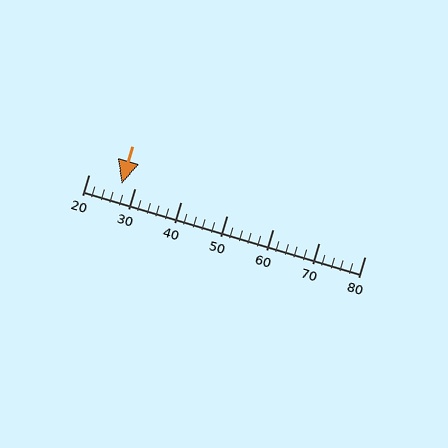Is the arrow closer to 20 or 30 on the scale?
The arrow is closer to 30.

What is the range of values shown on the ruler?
The ruler shows values from 20 to 80.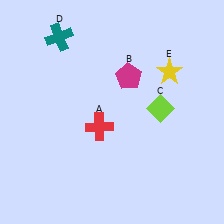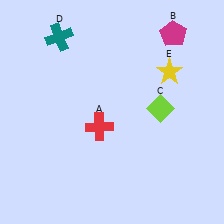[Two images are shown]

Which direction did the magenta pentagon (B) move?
The magenta pentagon (B) moved right.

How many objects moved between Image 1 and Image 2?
1 object moved between the two images.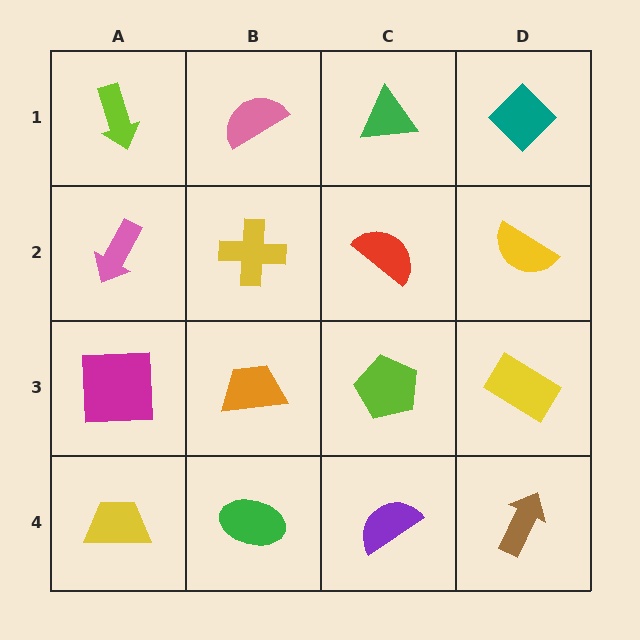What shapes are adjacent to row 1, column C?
A red semicircle (row 2, column C), a pink semicircle (row 1, column B), a teal diamond (row 1, column D).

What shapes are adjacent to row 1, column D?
A yellow semicircle (row 2, column D), a green triangle (row 1, column C).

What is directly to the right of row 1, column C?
A teal diamond.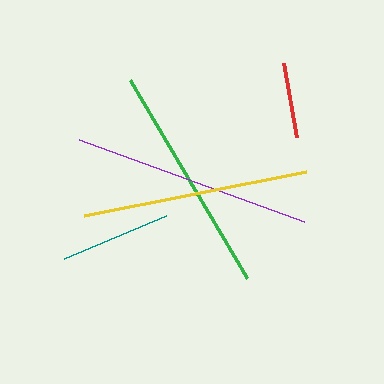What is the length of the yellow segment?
The yellow segment is approximately 226 pixels long.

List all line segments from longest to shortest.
From longest to shortest: purple, green, yellow, teal, red.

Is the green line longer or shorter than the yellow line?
The green line is longer than the yellow line.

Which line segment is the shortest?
The red line is the shortest at approximately 75 pixels.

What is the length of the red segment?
The red segment is approximately 75 pixels long.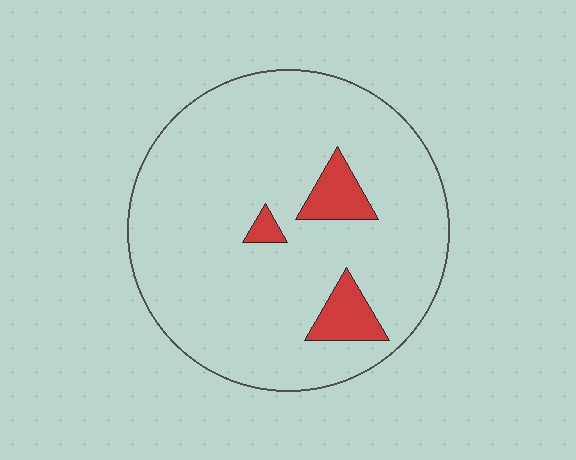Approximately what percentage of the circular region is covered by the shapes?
Approximately 10%.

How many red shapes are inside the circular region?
3.